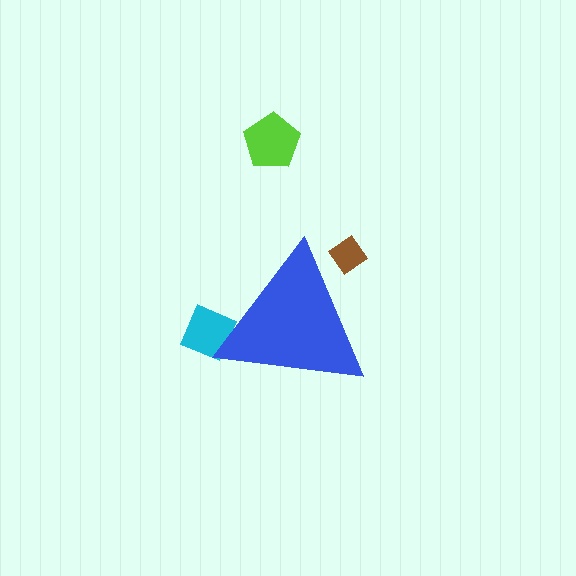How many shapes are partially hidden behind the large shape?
2 shapes are partially hidden.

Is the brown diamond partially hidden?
Yes, the brown diamond is partially hidden behind the blue triangle.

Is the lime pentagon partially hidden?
No, the lime pentagon is fully visible.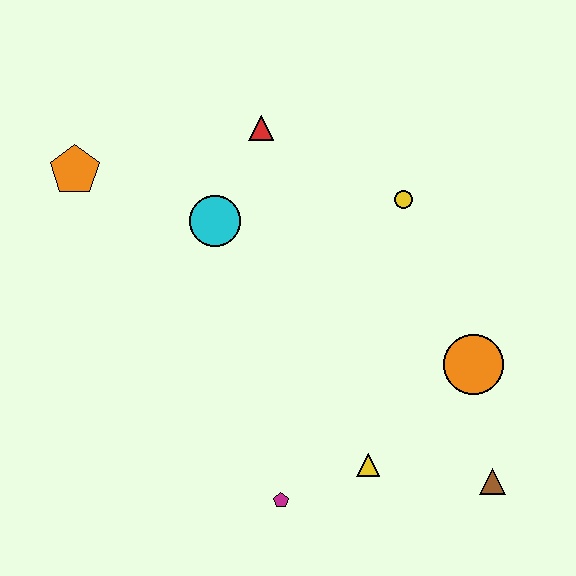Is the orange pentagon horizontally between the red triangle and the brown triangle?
No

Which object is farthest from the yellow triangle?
The orange pentagon is farthest from the yellow triangle.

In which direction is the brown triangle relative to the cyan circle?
The brown triangle is to the right of the cyan circle.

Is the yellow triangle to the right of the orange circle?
No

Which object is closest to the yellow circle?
The red triangle is closest to the yellow circle.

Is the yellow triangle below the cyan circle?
Yes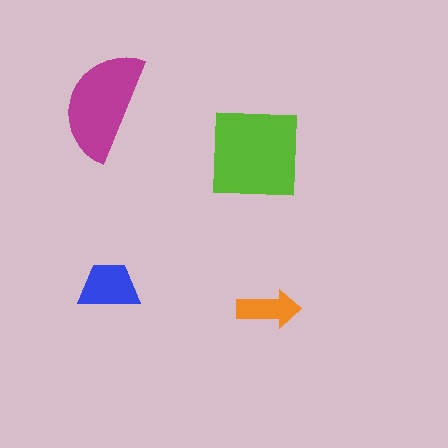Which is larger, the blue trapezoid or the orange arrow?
The blue trapezoid.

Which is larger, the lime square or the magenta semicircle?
The lime square.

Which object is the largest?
The lime square.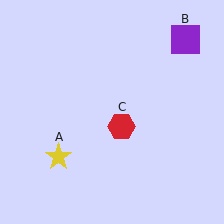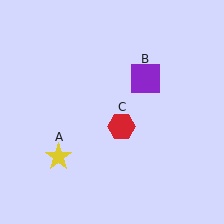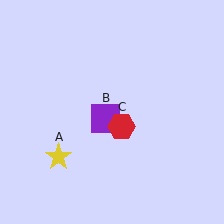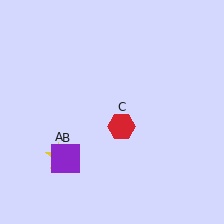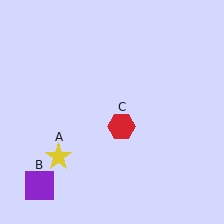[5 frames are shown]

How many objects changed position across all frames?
1 object changed position: purple square (object B).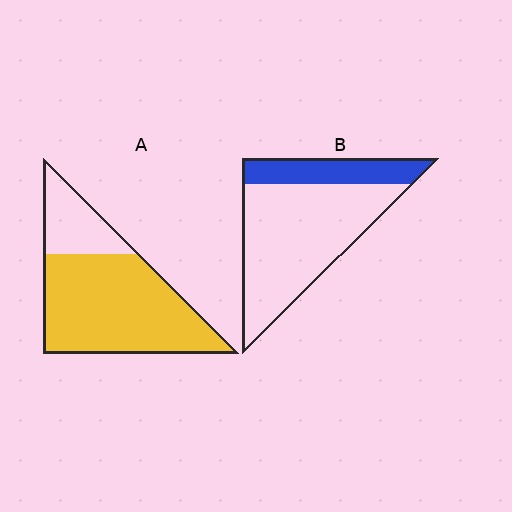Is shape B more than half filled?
No.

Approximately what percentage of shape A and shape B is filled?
A is approximately 75% and B is approximately 25%.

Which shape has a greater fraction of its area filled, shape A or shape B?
Shape A.